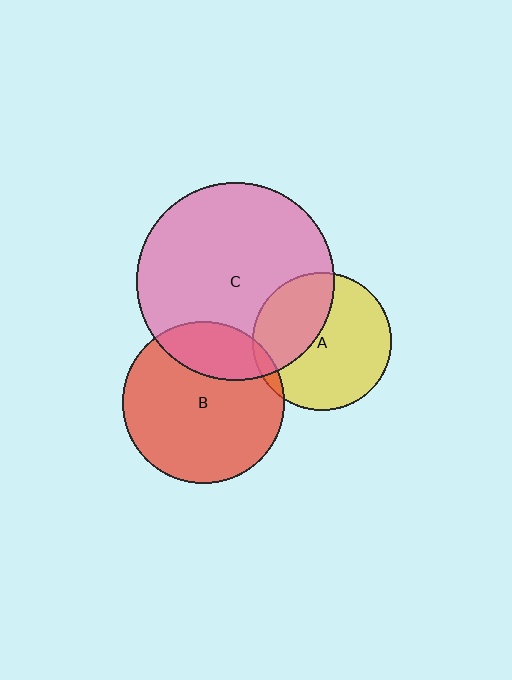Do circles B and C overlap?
Yes.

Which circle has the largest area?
Circle C (pink).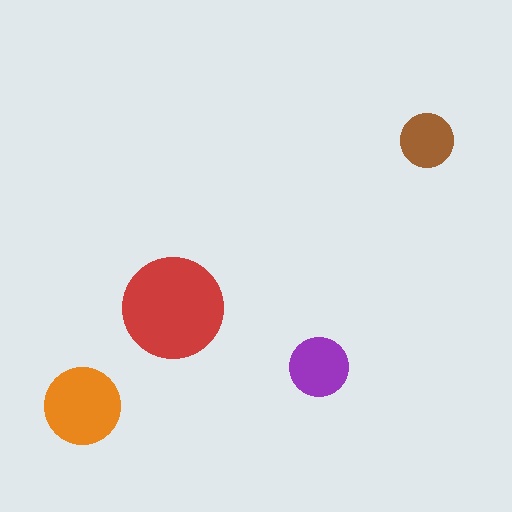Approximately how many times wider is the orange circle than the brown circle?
About 1.5 times wider.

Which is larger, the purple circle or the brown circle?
The purple one.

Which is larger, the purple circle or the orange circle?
The orange one.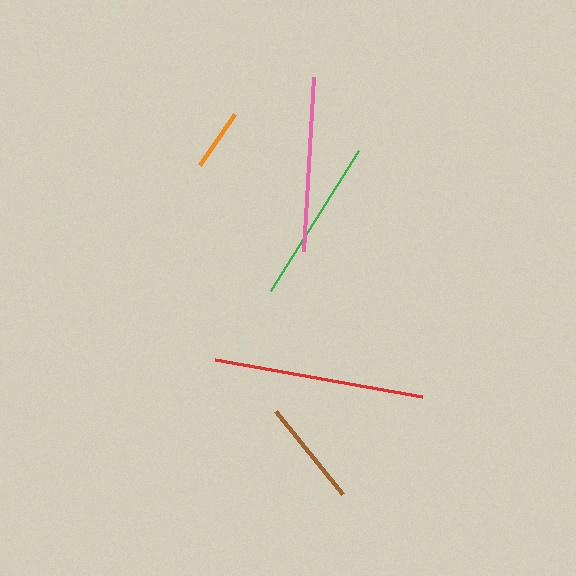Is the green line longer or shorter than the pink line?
The pink line is longer than the green line.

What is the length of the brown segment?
The brown segment is approximately 107 pixels long.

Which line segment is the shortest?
The orange line is the shortest at approximately 62 pixels.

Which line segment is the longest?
The red line is the longest at approximately 210 pixels.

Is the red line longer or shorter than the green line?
The red line is longer than the green line.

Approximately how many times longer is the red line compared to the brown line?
The red line is approximately 2.0 times the length of the brown line.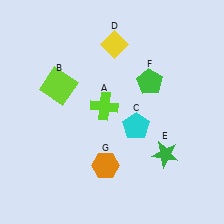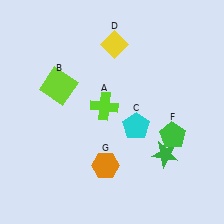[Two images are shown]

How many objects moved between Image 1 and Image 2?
1 object moved between the two images.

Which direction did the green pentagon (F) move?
The green pentagon (F) moved down.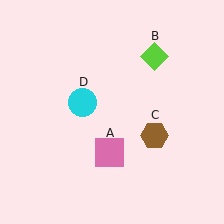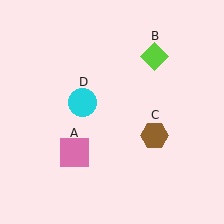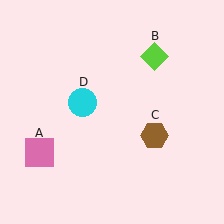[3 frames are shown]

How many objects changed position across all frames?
1 object changed position: pink square (object A).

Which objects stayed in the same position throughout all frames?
Lime diamond (object B) and brown hexagon (object C) and cyan circle (object D) remained stationary.